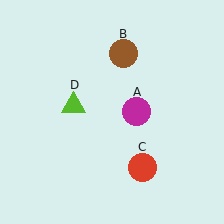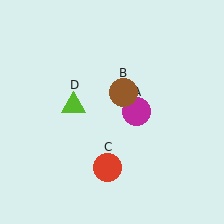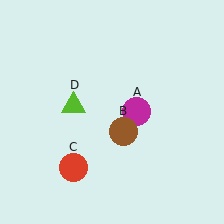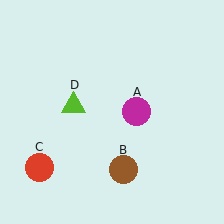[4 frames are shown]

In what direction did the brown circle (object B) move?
The brown circle (object B) moved down.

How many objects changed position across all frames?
2 objects changed position: brown circle (object B), red circle (object C).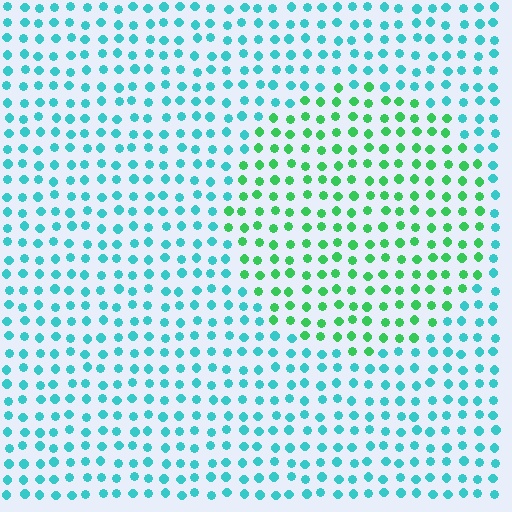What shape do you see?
I see a circle.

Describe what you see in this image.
The image is filled with small cyan elements in a uniform arrangement. A circle-shaped region is visible where the elements are tinted to a slightly different hue, forming a subtle color boundary.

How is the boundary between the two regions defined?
The boundary is defined purely by a slight shift in hue (about 46 degrees). Spacing, size, and orientation are identical on both sides.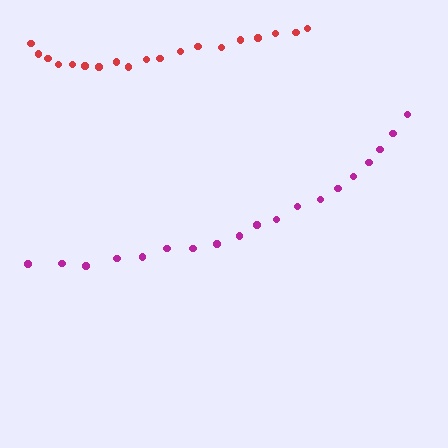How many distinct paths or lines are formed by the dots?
There are 2 distinct paths.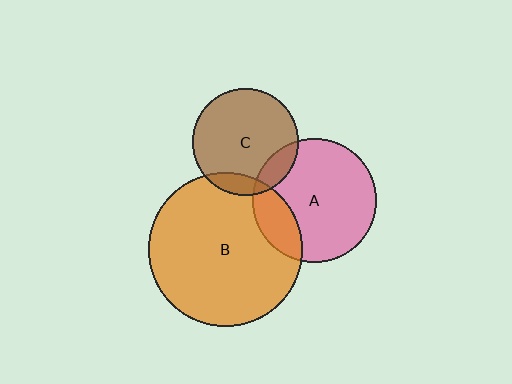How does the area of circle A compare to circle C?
Approximately 1.4 times.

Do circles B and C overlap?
Yes.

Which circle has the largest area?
Circle B (orange).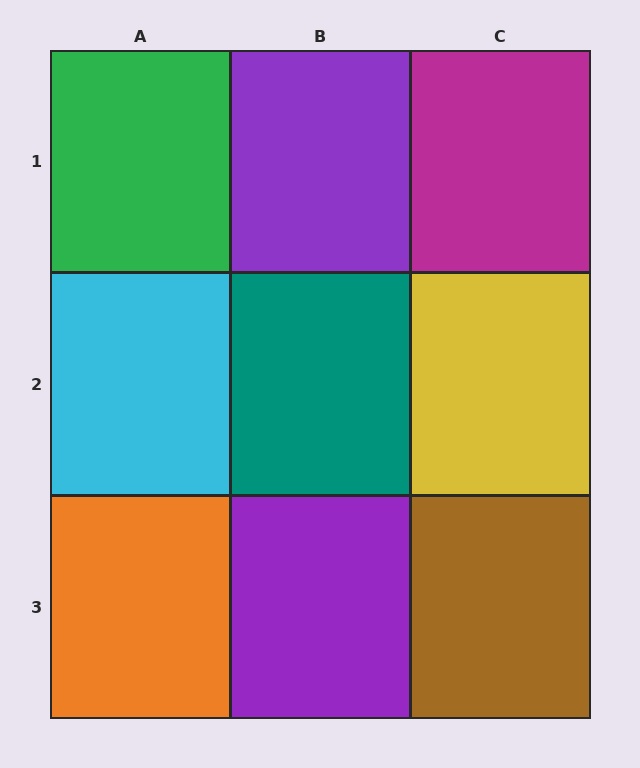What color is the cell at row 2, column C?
Yellow.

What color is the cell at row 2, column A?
Cyan.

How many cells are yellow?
1 cell is yellow.